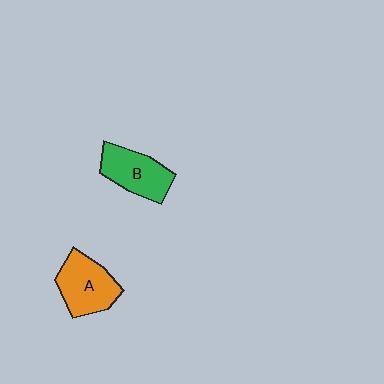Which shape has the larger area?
Shape A (orange).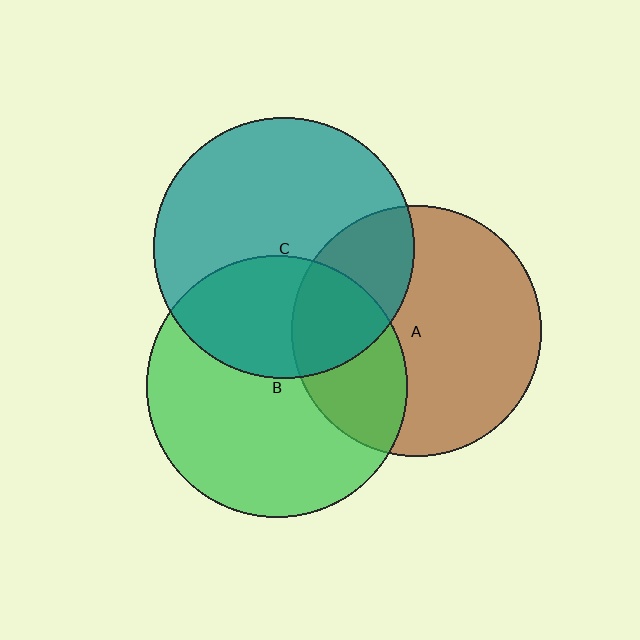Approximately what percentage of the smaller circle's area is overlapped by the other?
Approximately 30%.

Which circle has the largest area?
Circle B (green).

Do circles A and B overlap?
Yes.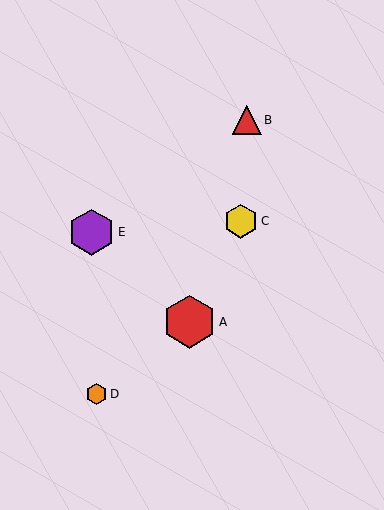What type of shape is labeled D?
Shape D is an orange hexagon.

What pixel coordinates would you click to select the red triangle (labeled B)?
Click at (247, 120) to select the red triangle B.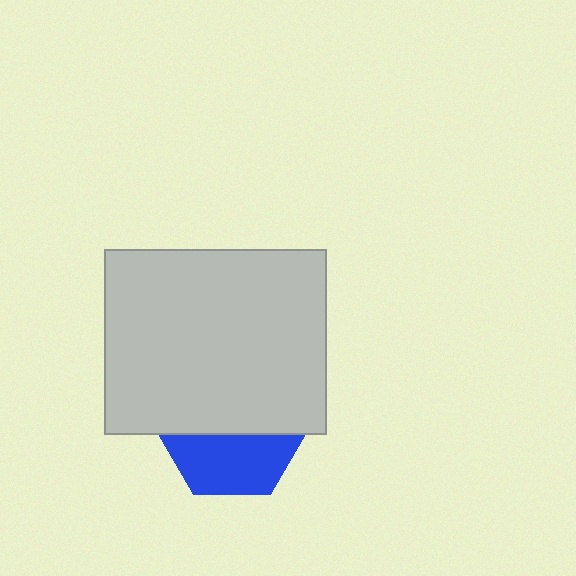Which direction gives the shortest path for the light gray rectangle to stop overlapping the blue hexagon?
Moving up gives the shortest separation.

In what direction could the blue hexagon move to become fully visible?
The blue hexagon could move down. That would shift it out from behind the light gray rectangle entirely.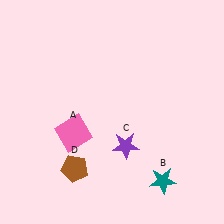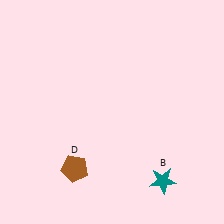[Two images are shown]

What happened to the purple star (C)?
The purple star (C) was removed in Image 2. It was in the bottom-right area of Image 1.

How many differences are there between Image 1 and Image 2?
There are 2 differences between the two images.